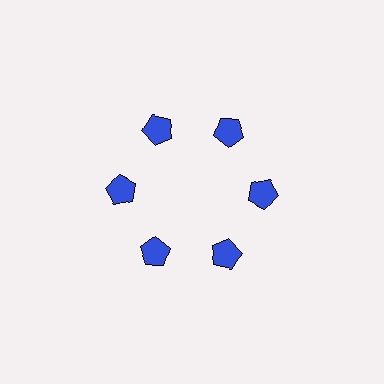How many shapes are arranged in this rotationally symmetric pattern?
There are 6 shapes, arranged in 6 groups of 1.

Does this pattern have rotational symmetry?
Yes, this pattern has 6-fold rotational symmetry. It looks the same after rotating 60 degrees around the center.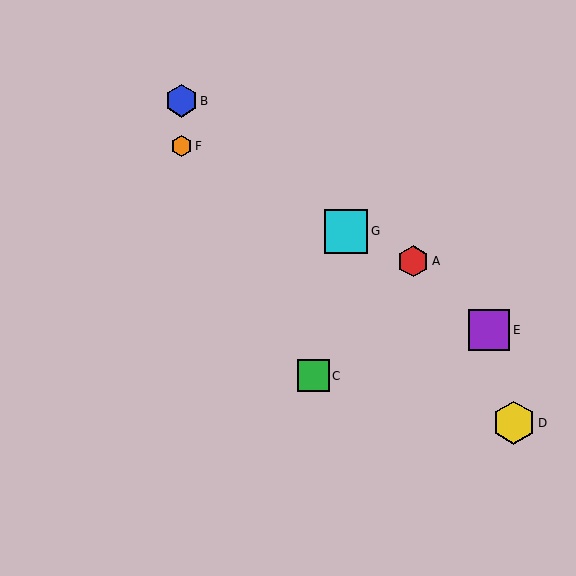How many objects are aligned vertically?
2 objects (B, F) are aligned vertically.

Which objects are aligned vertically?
Objects B, F are aligned vertically.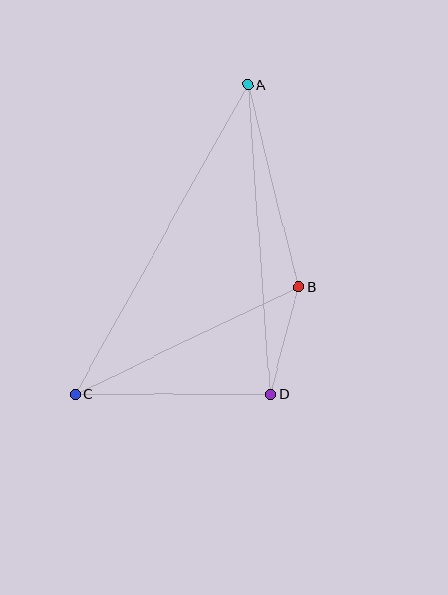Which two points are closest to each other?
Points B and D are closest to each other.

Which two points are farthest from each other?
Points A and C are farthest from each other.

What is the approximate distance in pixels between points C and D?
The distance between C and D is approximately 195 pixels.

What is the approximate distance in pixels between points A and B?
The distance between A and B is approximately 209 pixels.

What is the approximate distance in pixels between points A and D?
The distance between A and D is approximately 310 pixels.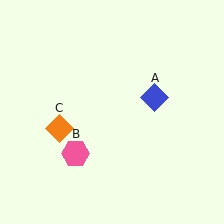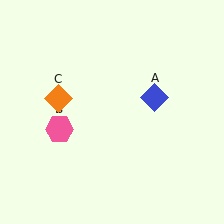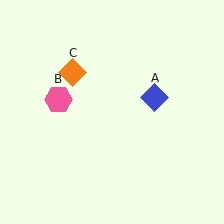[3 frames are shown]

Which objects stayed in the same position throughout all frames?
Blue diamond (object A) remained stationary.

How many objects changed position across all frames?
2 objects changed position: pink hexagon (object B), orange diamond (object C).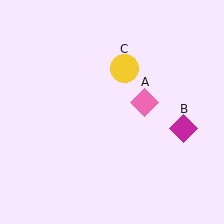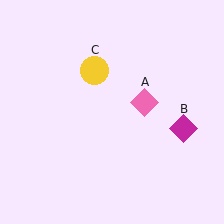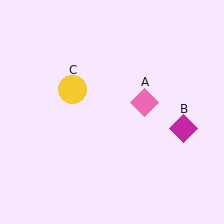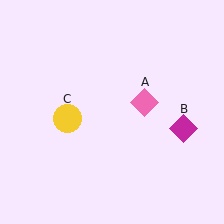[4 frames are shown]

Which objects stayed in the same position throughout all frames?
Pink diamond (object A) and magenta diamond (object B) remained stationary.